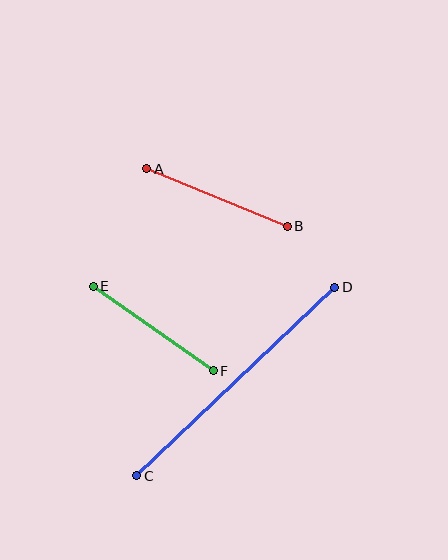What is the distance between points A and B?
The distance is approximately 152 pixels.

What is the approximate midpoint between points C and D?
The midpoint is at approximately (236, 381) pixels.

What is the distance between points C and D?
The distance is approximately 273 pixels.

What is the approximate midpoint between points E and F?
The midpoint is at approximately (153, 329) pixels.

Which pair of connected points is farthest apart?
Points C and D are farthest apart.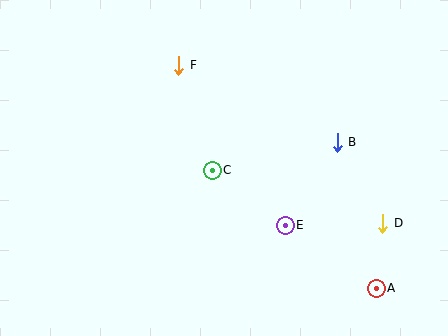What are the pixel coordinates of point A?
Point A is at (376, 288).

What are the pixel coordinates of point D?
Point D is at (383, 223).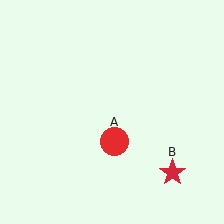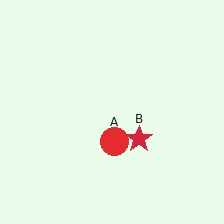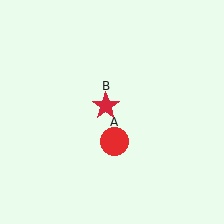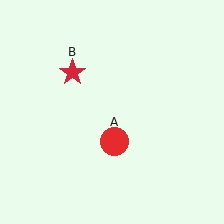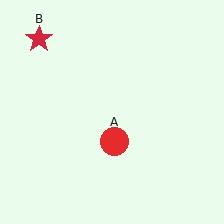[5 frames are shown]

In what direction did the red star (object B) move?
The red star (object B) moved up and to the left.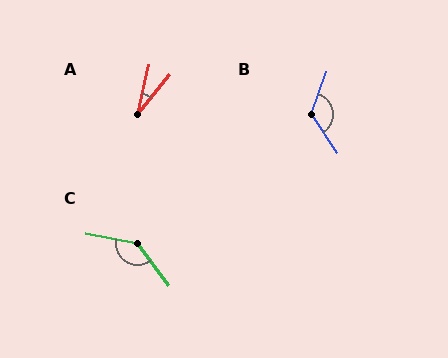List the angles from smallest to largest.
A (26°), B (126°), C (138°).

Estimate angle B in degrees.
Approximately 126 degrees.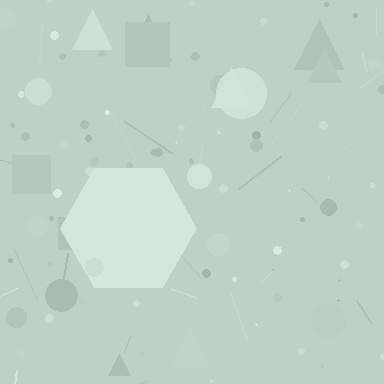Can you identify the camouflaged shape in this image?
The camouflaged shape is a hexagon.